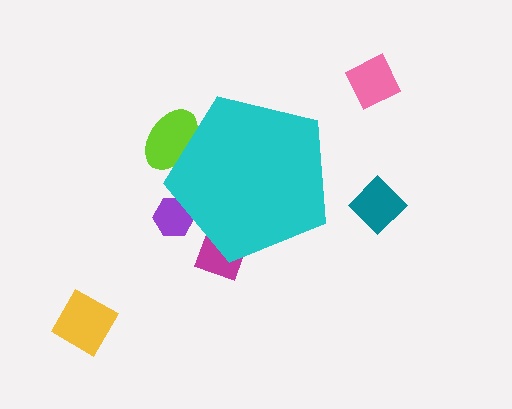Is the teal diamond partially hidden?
No, the teal diamond is fully visible.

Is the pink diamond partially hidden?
No, the pink diamond is fully visible.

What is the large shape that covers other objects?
A cyan pentagon.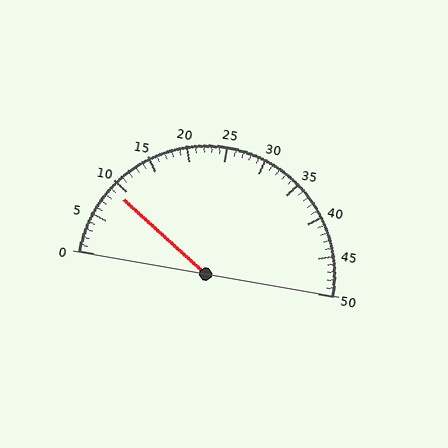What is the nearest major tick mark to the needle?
The nearest major tick mark is 10.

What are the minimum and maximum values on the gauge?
The gauge ranges from 0 to 50.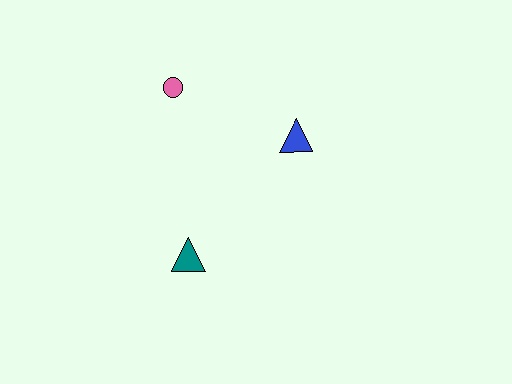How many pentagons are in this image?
There are no pentagons.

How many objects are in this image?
There are 3 objects.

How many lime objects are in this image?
There are no lime objects.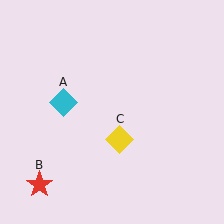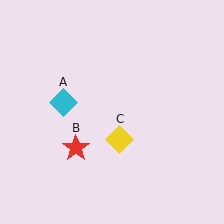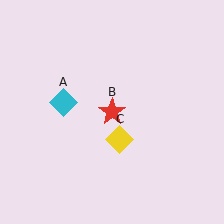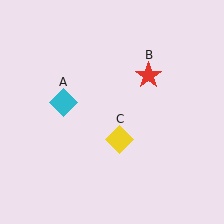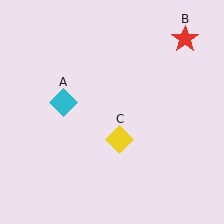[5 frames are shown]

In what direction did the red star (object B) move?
The red star (object B) moved up and to the right.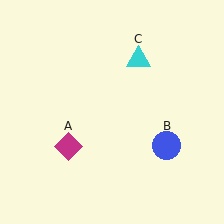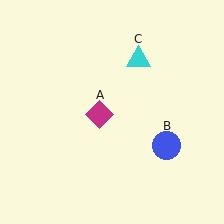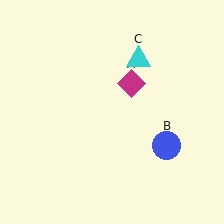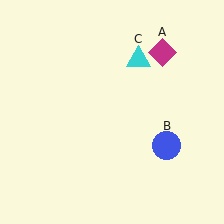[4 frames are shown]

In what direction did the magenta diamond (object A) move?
The magenta diamond (object A) moved up and to the right.